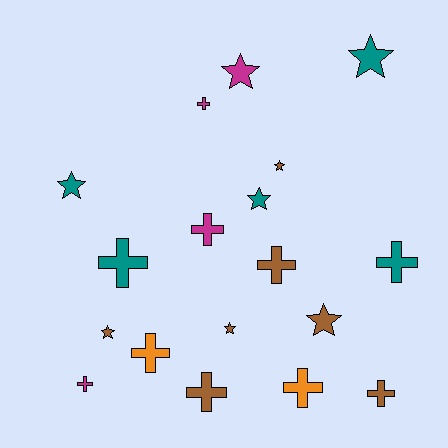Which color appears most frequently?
Brown, with 7 objects.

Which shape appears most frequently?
Cross, with 10 objects.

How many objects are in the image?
There are 18 objects.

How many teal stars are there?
There are 3 teal stars.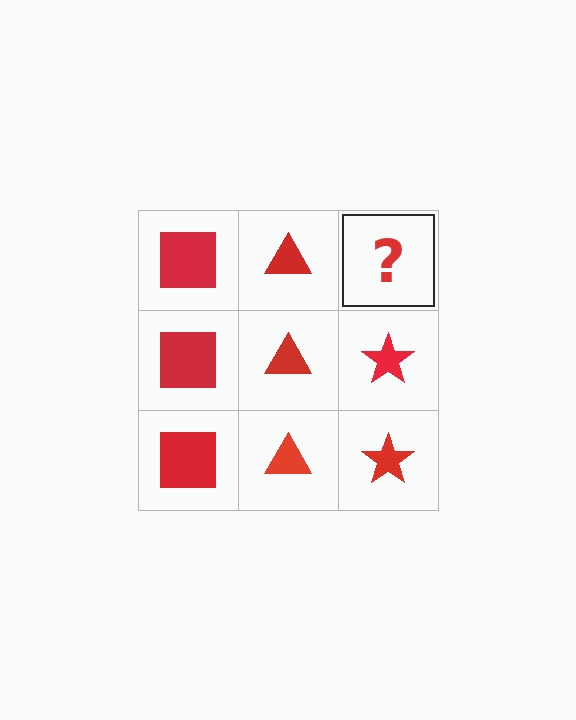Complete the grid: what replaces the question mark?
The question mark should be replaced with a red star.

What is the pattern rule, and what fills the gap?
The rule is that each column has a consistent shape. The gap should be filled with a red star.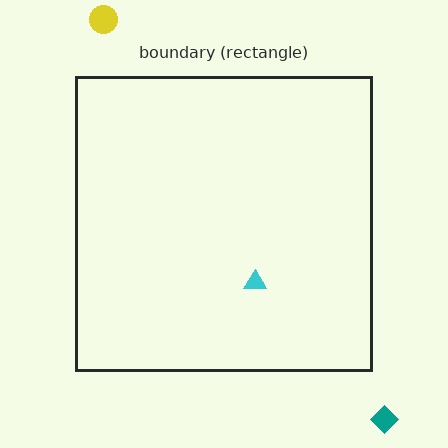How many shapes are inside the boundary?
1 inside, 2 outside.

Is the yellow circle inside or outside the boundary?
Outside.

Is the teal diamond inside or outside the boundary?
Outside.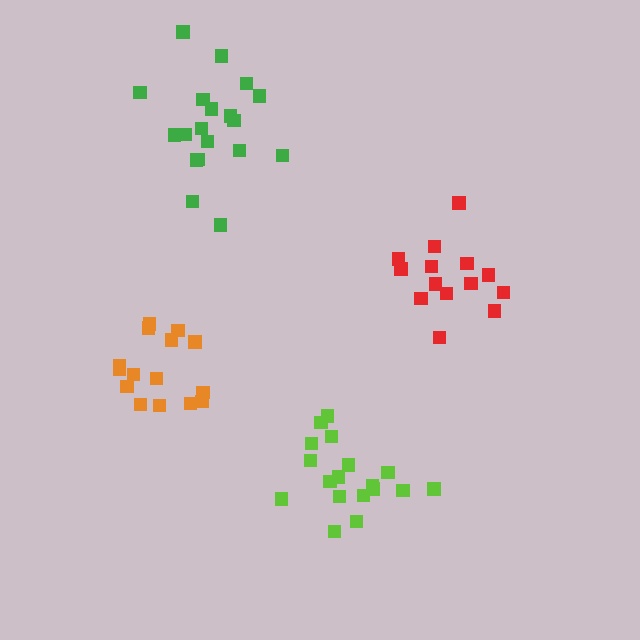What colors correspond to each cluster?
The clusters are colored: red, lime, orange, green.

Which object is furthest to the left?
The orange cluster is leftmost.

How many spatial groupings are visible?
There are 4 spatial groupings.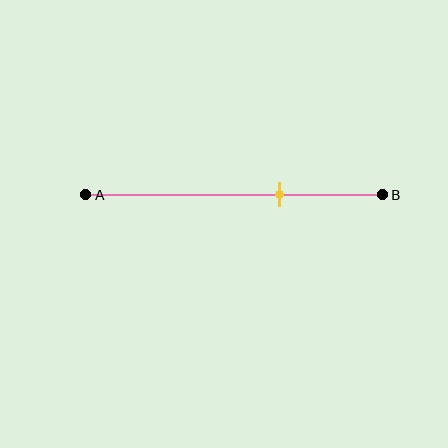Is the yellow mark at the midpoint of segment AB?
No, the mark is at about 65% from A, not at the 50% midpoint.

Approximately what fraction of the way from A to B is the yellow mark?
The yellow mark is approximately 65% of the way from A to B.